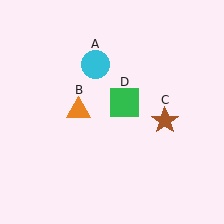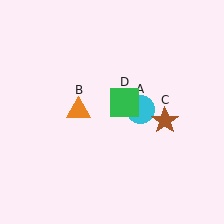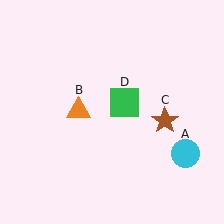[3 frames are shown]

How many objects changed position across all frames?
1 object changed position: cyan circle (object A).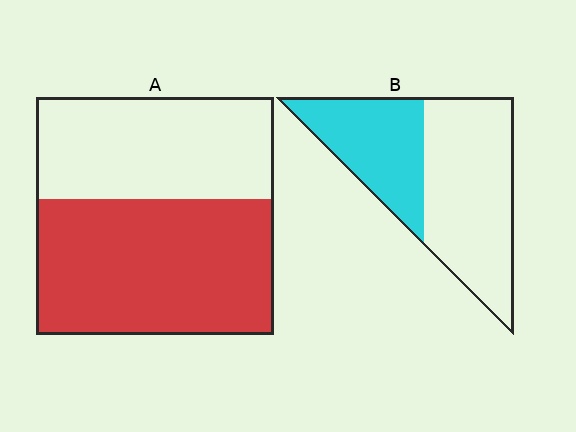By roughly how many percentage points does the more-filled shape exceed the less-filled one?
By roughly 20 percentage points (A over B).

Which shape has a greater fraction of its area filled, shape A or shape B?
Shape A.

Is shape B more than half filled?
No.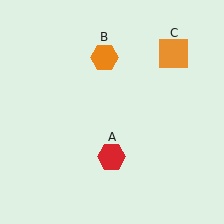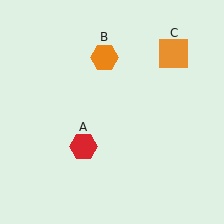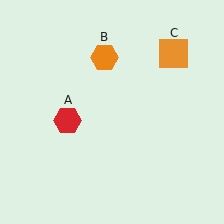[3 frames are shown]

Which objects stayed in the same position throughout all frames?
Orange hexagon (object B) and orange square (object C) remained stationary.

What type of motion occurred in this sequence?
The red hexagon (object A) rotated clockwise around the center of the scene.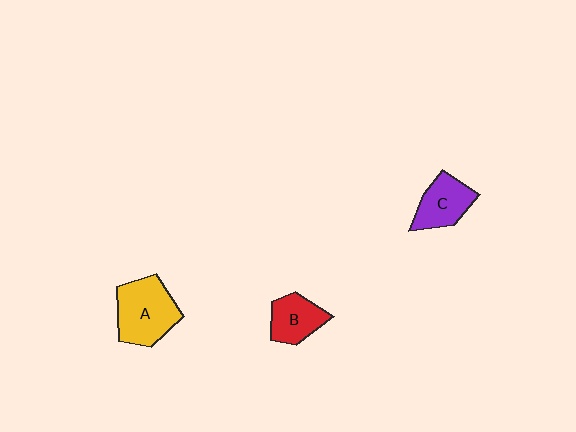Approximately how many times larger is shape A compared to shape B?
Approximately 1.6 times.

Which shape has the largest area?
Shape A (yellow).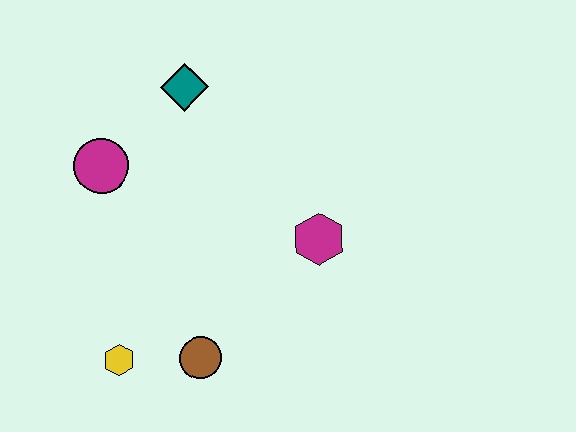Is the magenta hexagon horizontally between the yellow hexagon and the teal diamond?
No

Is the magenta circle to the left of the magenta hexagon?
Yes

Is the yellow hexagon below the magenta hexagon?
Yes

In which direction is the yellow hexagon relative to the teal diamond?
The yellow hexagon is below the teal diamond.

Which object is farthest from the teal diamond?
The yellow hexagon is farthest from the teal diamond.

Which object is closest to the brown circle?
The yellow hexagon is closest to the brown circle.